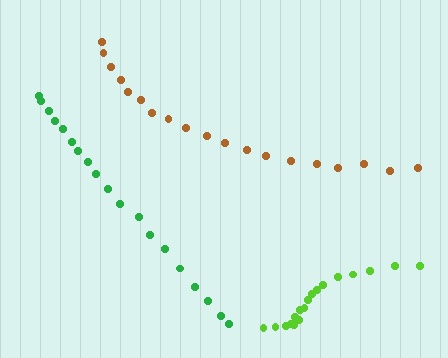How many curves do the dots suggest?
There are 3 distinct paths.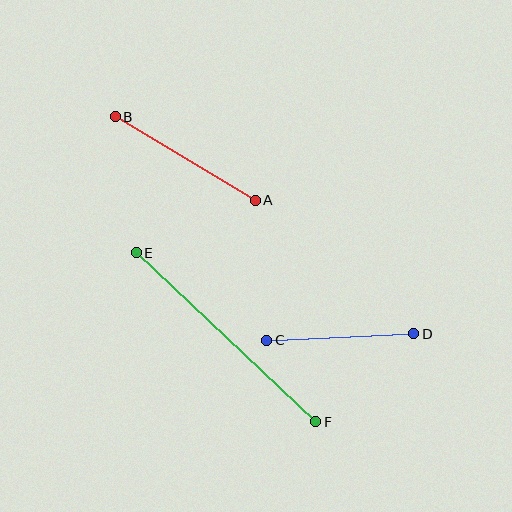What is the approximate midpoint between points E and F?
The midpoint is at approximately (226, 337) pixels.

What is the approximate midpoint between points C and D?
The midpoint is at approximately (340, 337) pixels.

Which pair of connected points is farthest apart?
Points E and F are farthest apart.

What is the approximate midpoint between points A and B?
The midpoint is at approximately (185, 159) pixels.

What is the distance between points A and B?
The distance is approximately 163 pixels.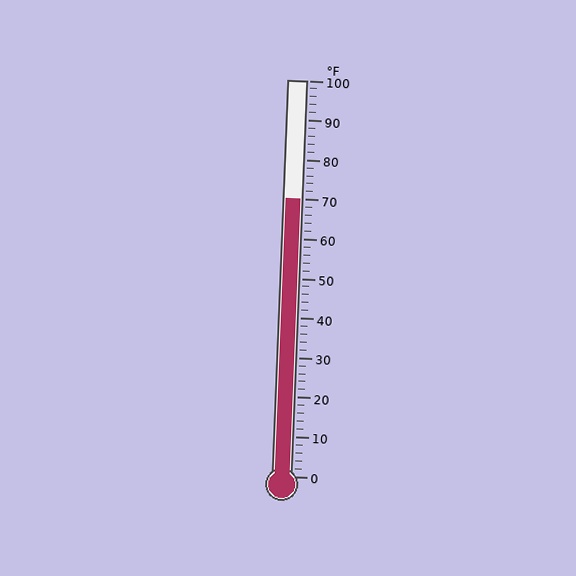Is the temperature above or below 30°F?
The temperature is above 30°F.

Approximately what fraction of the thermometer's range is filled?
The thermometer is filled to approximately 70% of its range.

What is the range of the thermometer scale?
The thermometer scale ranges from 0°F to 100°F.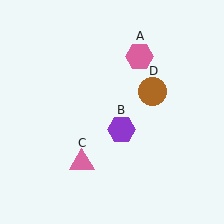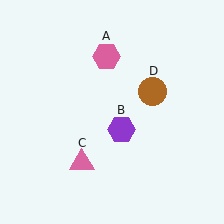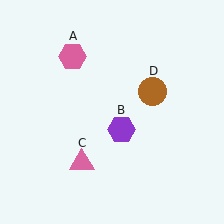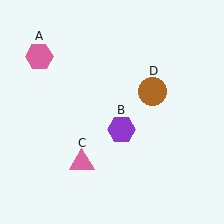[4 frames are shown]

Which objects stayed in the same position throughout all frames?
Purple hexagon (object B) and pink triangle (object C) and brown circle (object D) remained stationary.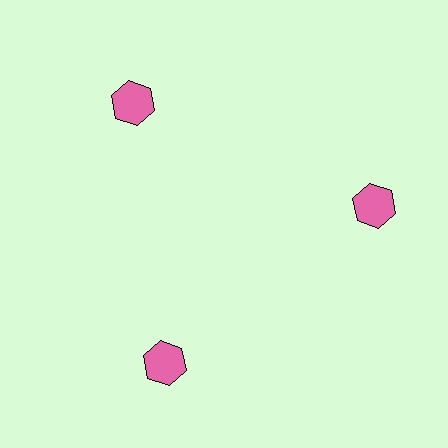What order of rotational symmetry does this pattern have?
This pattern has 3-fold rotational symmetry.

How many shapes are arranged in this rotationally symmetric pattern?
There are 3 shapes, arranged in 3 groups of 1.